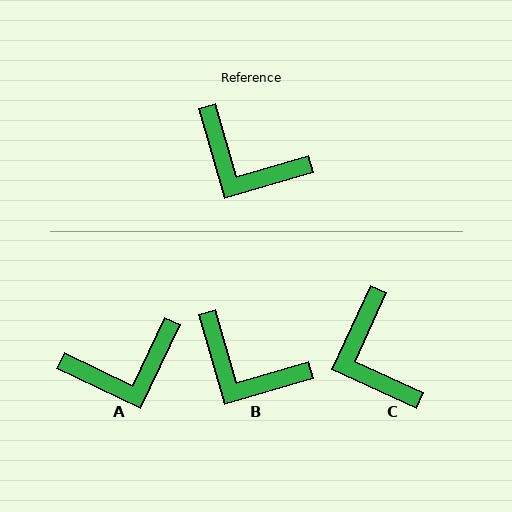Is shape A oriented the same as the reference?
No, it is off by about 48 degrees.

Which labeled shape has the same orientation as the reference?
B.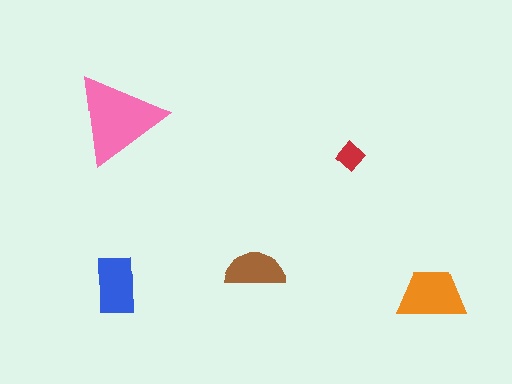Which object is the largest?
The pink triangle.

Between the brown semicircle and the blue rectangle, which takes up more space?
The blue rectangle.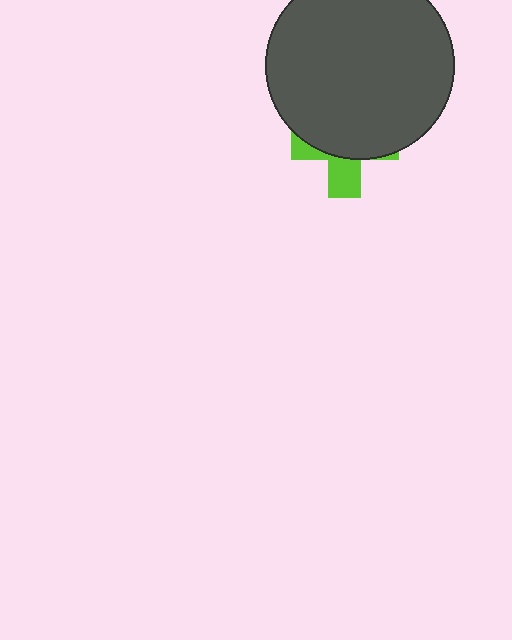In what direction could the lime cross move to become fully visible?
The lime cross could move down. That would shift it out from behind the dark gray circle entirely.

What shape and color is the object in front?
The object in front is a dark gray circle.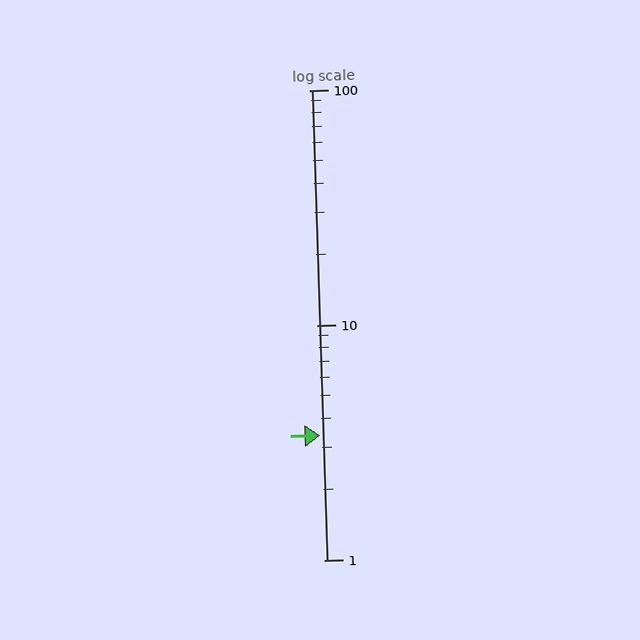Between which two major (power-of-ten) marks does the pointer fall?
The pointer is between 1 and 10.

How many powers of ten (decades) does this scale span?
The scale spans 2 decades, from 1 to 100.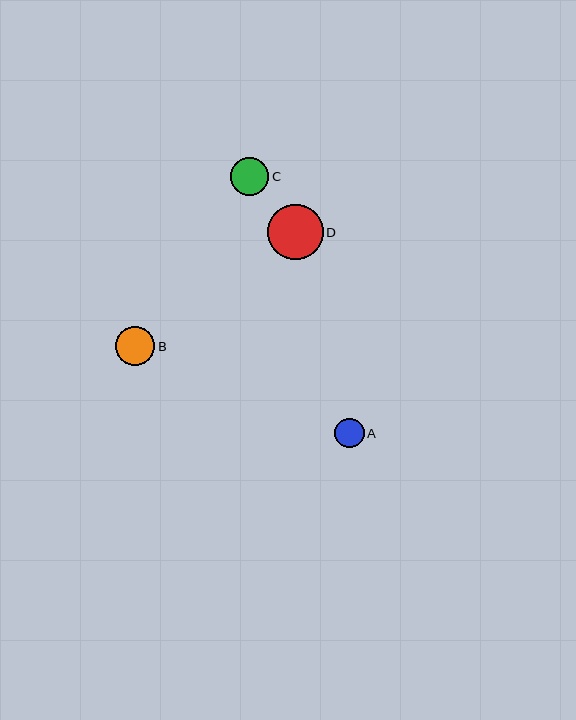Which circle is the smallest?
Circle A is the smallest with a size of approximately 30 pixels.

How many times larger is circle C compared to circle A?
Circle C is approximately 1.3 times the size of circle A.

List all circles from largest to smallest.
From largest to smallest: D, B, C, A.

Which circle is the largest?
Circle D is the largest with a size of approximately 56 pixels.